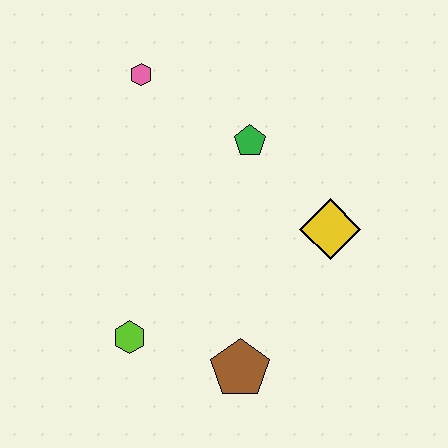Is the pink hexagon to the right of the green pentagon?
No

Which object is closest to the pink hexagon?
The green pentagon is closest to the pink hexagon.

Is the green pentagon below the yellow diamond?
No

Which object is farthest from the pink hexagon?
The brown pentagon is farthest from the pink hexagon.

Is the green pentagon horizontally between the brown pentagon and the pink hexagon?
No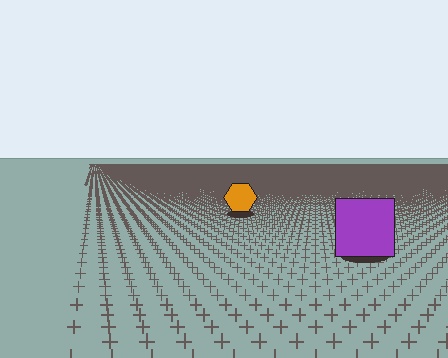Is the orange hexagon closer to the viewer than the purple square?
No. The purple square is closer — you can tell from the texture gradient: the ground texture is coarser near it.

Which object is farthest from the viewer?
The orange hexagon is farthest from the viewer. It appears smaller and the ground texture around it is denser.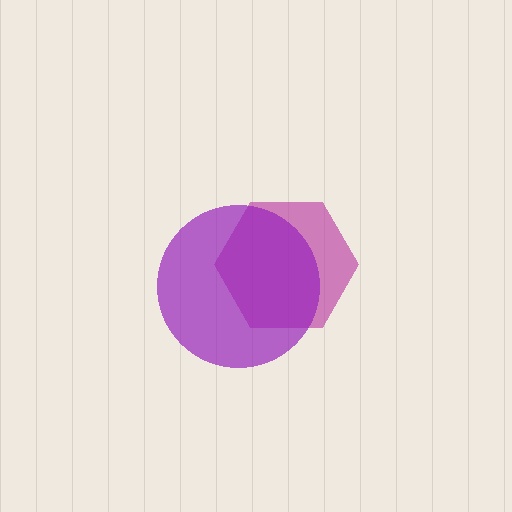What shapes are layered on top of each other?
The layered shapes are: a magenta hexagon, a purple circle.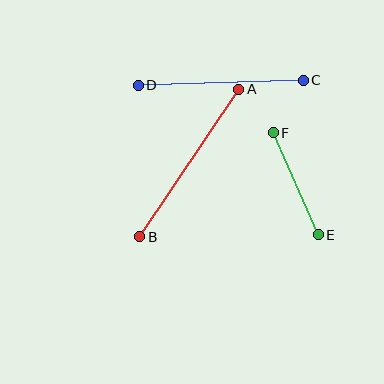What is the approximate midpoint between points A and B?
The midpoint is at approximately (189, 163) pixels.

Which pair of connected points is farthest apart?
Points A and B are farthest apart.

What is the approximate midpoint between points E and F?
The midpoint is at approximately (296, 184) pixels.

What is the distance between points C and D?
The distance is approximately 165 pixels.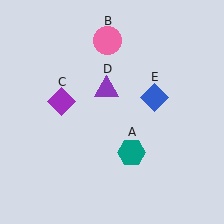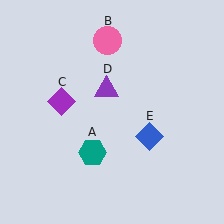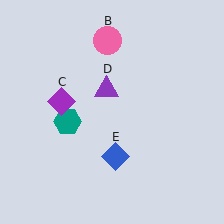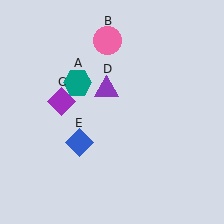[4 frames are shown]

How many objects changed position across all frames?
2 objects changed position: teal hexagon (object A), blue diamond (object E).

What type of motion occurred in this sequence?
The teal hexagon (object A), blue diamond (object E) rotated clockwise around the center of the scene.